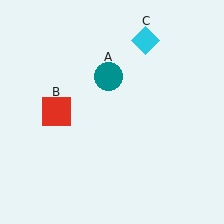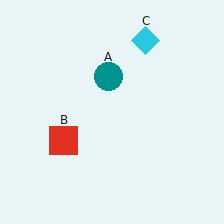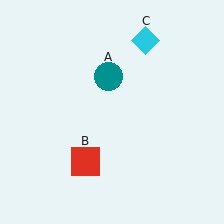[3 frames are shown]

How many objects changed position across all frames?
1 object changed position: red square (object B).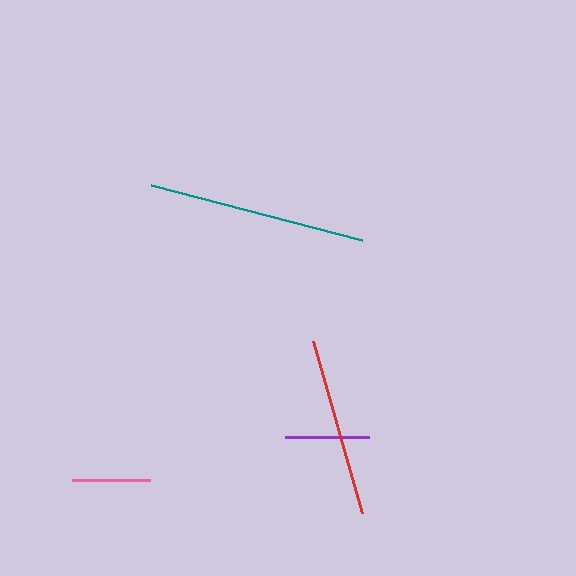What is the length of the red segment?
The red segment is approximately 178 pixels long.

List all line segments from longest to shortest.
From longest to shortest: teal, red, purple, pink.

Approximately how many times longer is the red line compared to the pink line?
The red line is approximately 2.3 times the length of the pink line.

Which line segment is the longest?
The teal line is the longest at approximately 218 pixels.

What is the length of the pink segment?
The pink segment is approximately 78 pixels long.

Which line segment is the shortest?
The pink line is the shortest at approximately 78 pixels.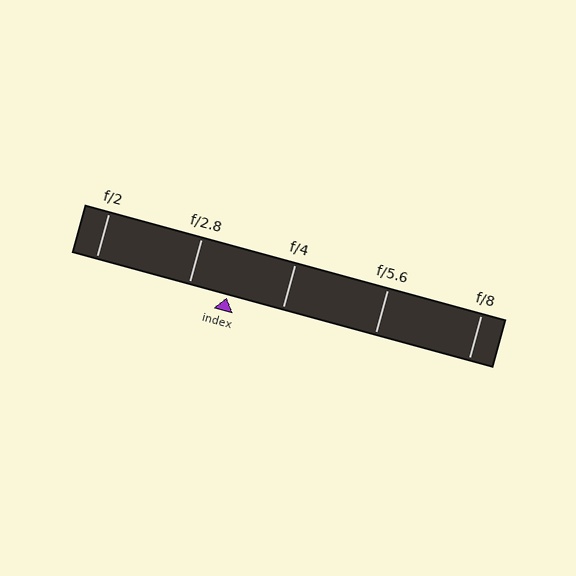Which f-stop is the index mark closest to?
The index mark is closest to f/2.8.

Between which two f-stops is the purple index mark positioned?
The index mark is between f/2.8 and f/4.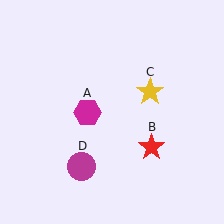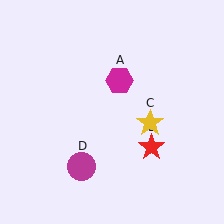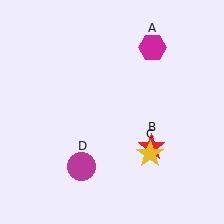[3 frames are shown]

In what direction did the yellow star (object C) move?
The yellow star (object C) moved down.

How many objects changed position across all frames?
2 objects changed position: magenta hexagon (object A), yellow star (object C).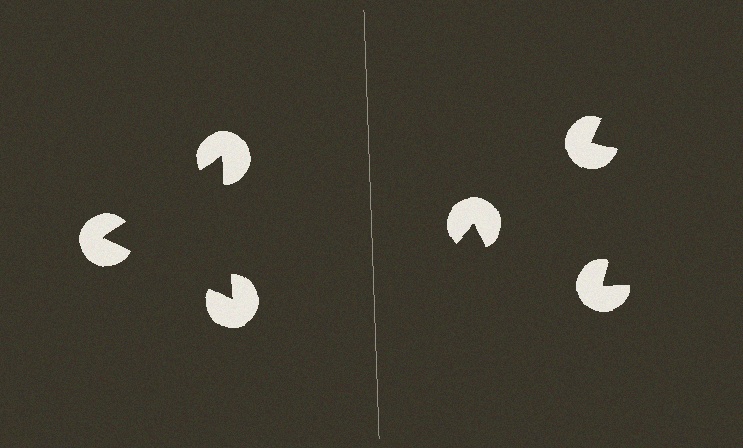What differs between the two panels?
The pac-man discs are positioned identically on both sides; only the wedge orientations differ. On the left they align to a triangle; on the right they are misaligned.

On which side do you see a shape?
An illusory triangle appears on the left side. On the right side the wedge cuts are rotated, so no coherent shape forms.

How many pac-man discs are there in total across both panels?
6 — 3 on each side.